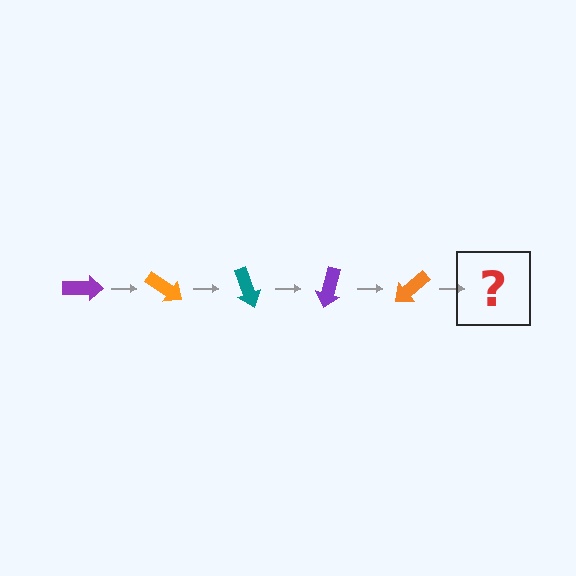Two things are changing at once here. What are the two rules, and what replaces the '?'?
The two rules are that it rotates 35 degrees each step and the color cycles through purple, orange, and teal. The '?' should be a teal arrow, rotated 175 degrees from the start.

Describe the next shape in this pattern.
It should be a teal arrow, rotated 175 degrees from the start.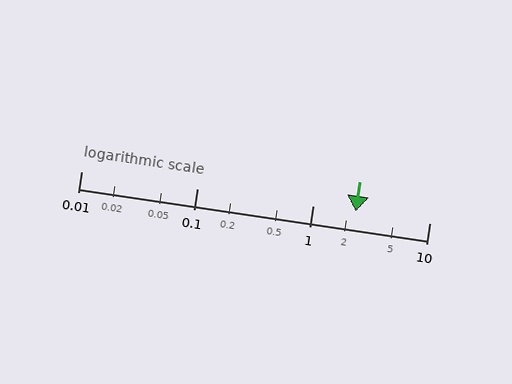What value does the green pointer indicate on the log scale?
The pointer indicates approximately 2.3.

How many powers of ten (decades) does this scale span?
The scale spans 3 decades, from 0.01 to 10.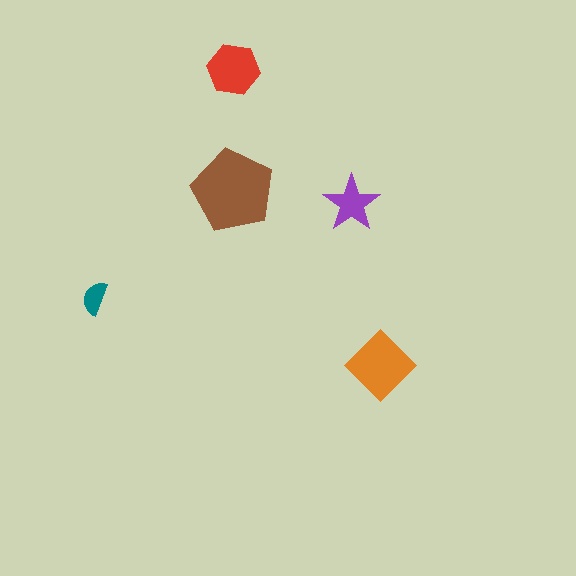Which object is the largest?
The brown pentagon.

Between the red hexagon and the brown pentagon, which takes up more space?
The brown pentagon.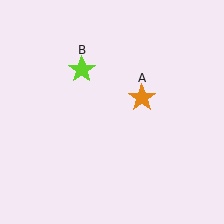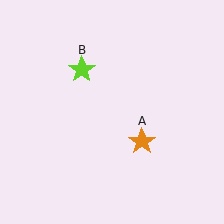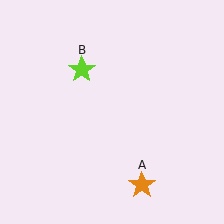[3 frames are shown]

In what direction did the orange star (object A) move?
The orange star (object A) moved down.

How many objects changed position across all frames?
1 object changed position: orange star (object A).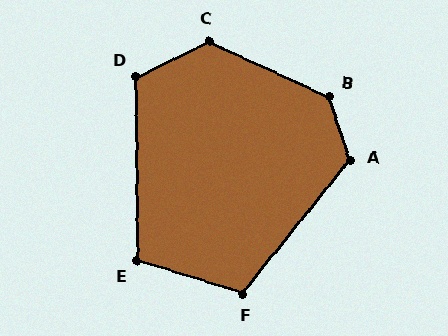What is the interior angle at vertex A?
Approximately 122 degrees (obtuse).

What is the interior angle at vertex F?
Approximately 112 degrees (obtuse).